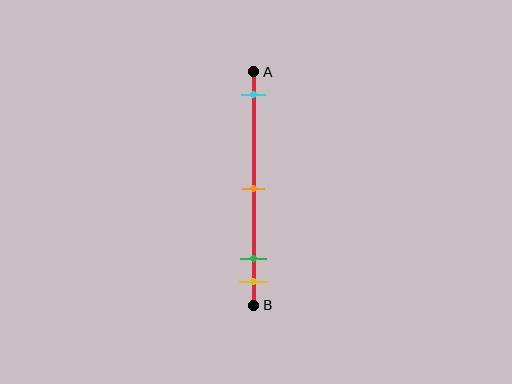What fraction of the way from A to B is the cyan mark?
The cyan mark is approximately 10% (0.1) of the way from A to B.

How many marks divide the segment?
There are 4 marks dividing the segment.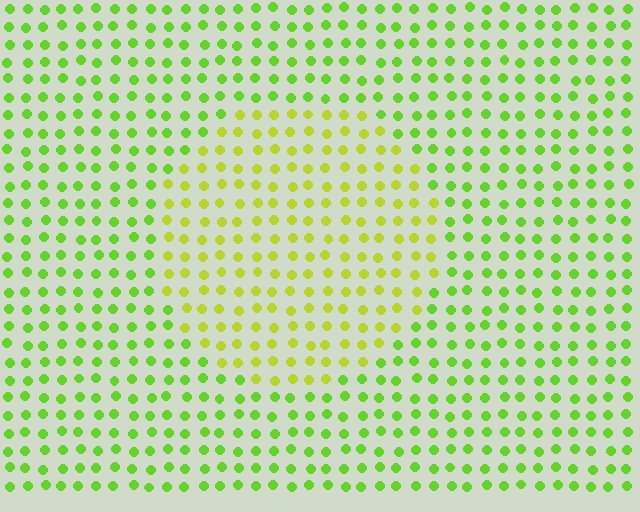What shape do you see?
I see a circle.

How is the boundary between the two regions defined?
The boundary is defined purely by a slight shift in hue (about 30 degrees). Spacing, size, and orientation are identical on both sides.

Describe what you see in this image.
The image is filled with small lime elements in a uniform arrangement. A circle-shaped region is visible where the elements are tinted to a slightly different hue, forming a subtle color boundary.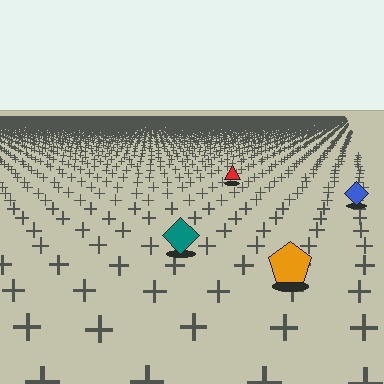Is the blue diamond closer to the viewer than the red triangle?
Yes. The blue diamond is closer — you can tell from the texture gradient: the ground texture is coarser near it.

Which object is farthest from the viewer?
The red triangle is farthest from the viewer. It appears smaller and the ground texture around it is denser.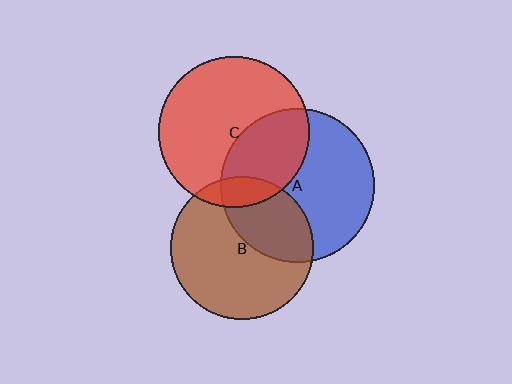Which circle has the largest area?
Circle A (blue).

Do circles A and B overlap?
Yes.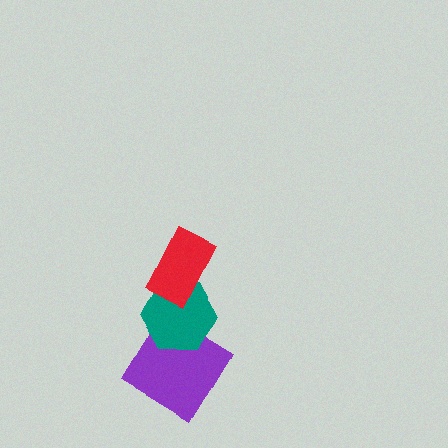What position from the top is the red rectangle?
The red rectangle is 1st from the top.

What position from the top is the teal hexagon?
The teal hexagon is 2nd from the top.